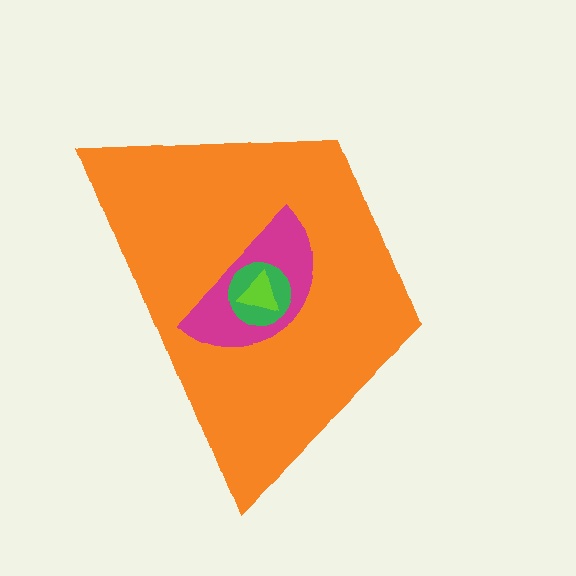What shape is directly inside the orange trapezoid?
The magenta semicircle.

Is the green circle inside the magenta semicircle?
Yes.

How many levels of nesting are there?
4.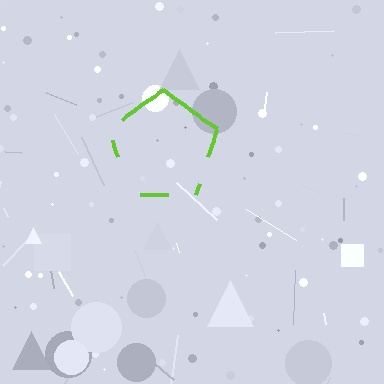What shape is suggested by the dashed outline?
The dashed outline suggests a pentagon.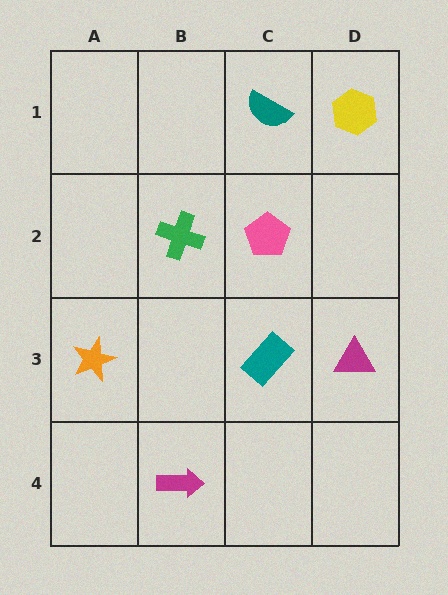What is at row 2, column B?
A green cross.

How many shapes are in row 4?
1 shape.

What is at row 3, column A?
An orange star.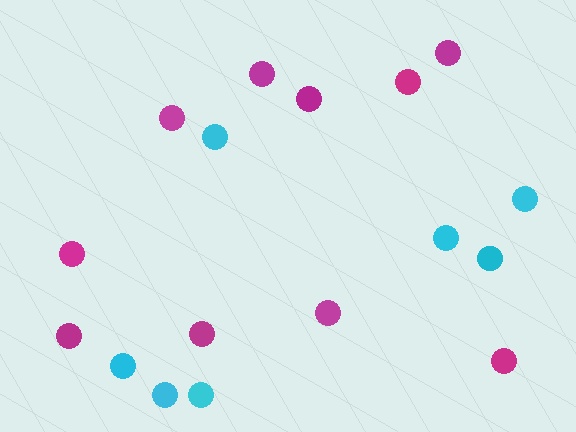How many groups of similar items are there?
There are 2 groups: one group of magenta circles (10) and one group of cyan circles (7).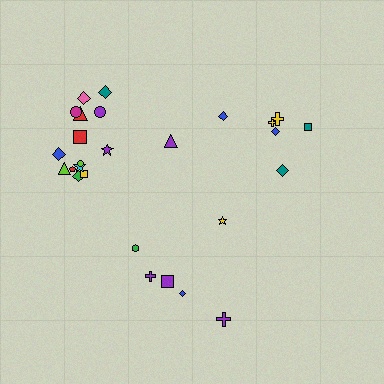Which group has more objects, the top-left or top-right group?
The top-left group.